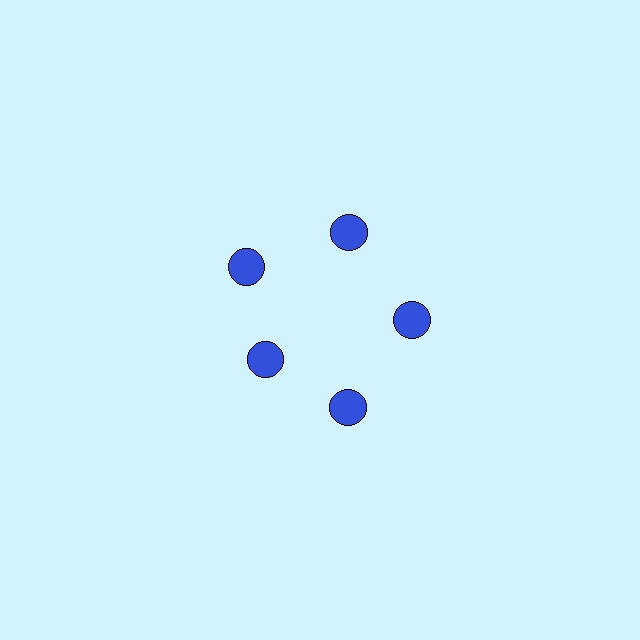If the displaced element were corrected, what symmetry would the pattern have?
It would have 5-fold rotational symmetry — the pattern would map onto itself every 72 degrees.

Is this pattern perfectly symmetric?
No. The 5 blue circles are arranged in a ring, but one element near the 8 o'clock position is pulled inward toward the center, breaking the 5-fold rotational symmetry.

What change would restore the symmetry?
The symmetry would be restored by moving it outward, back onto the ring so that all 5 circles sit at equal angles and equal distance from the center.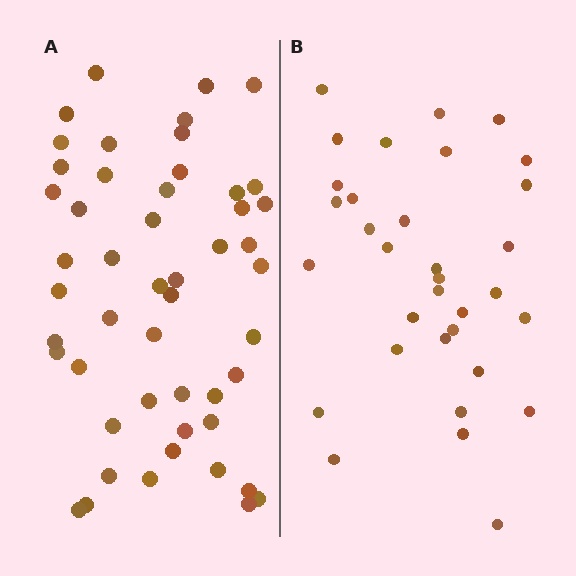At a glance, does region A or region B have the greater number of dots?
Region A (the left region) has more dots.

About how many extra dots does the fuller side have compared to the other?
Region A has approximately 15 more dots than region B.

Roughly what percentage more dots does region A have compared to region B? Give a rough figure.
About 50% more.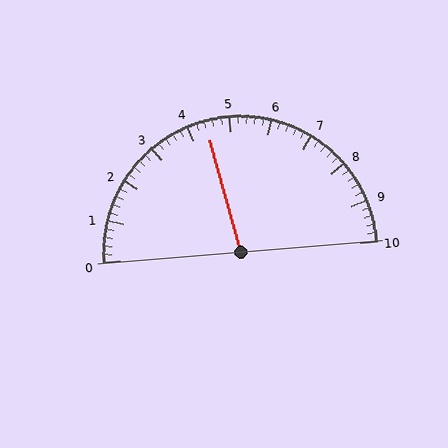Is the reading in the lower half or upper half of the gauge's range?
The reading is in the lower half of the range (0 to 10).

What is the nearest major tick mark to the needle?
The nearest major tick mark is 4.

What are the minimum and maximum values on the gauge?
The gauge ranges from 0 to 10.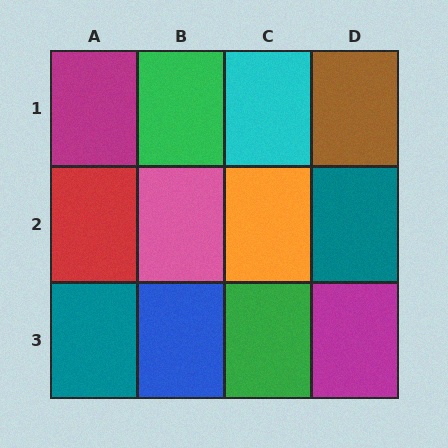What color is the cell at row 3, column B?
Blue.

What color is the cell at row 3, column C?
Green.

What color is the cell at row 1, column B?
Green.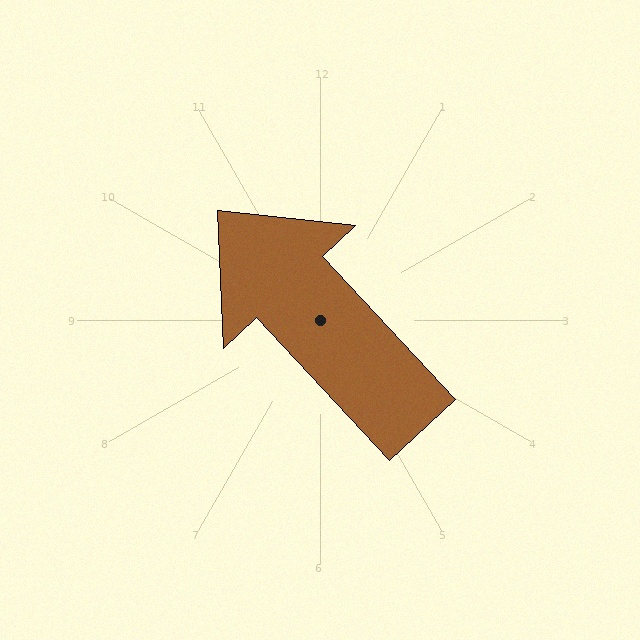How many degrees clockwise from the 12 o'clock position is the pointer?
Approximately 317 degrees.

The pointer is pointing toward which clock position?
Roughly 11 o'clock.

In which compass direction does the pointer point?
Northwest.